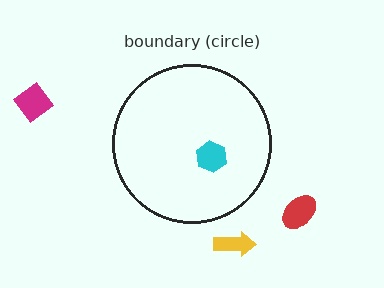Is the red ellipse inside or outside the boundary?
Outside.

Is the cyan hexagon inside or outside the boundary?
Inside.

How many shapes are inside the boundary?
1 inside, 3 outside.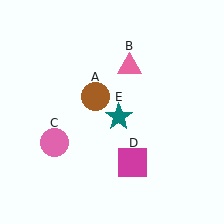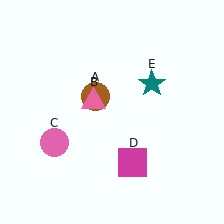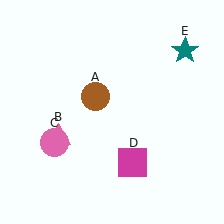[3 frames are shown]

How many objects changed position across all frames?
2 objects changed position: pink triangle (object B), teal star (object E).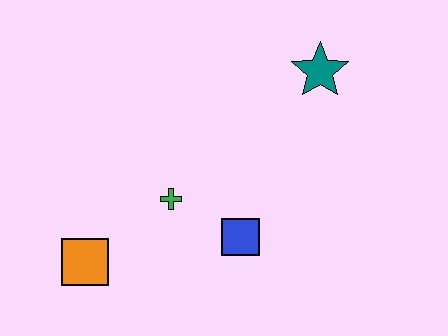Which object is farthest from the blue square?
The teal star is farthest from the blue square.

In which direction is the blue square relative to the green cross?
The blue square is to the right of the green cross.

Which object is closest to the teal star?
The blue square is closest to the teal star.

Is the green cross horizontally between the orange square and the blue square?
Yes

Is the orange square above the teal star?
No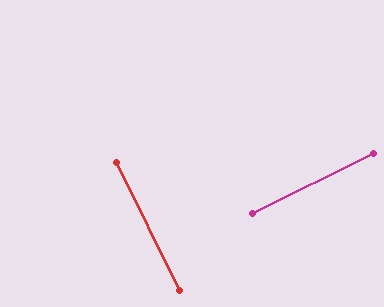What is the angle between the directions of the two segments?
Approximately 90 degrees.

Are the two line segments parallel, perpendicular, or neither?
Perpendicular — they meet at approximately 90°.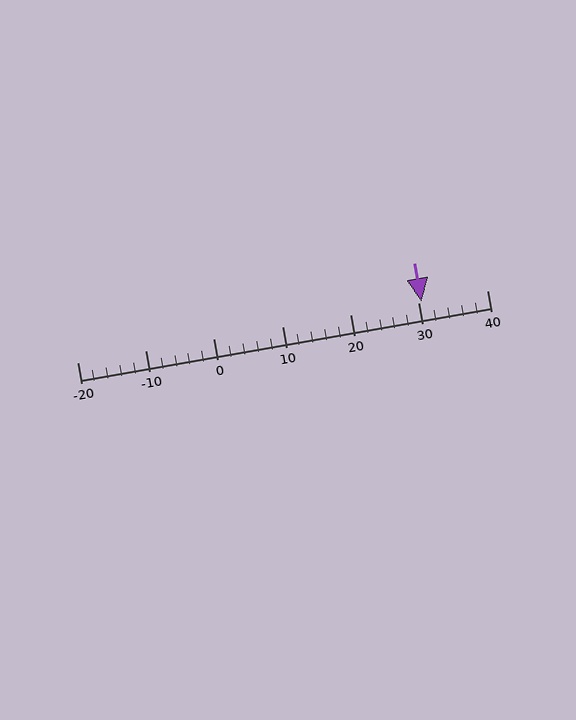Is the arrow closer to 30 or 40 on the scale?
The arrow is closer to 30.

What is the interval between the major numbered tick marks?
The major tick marks are spaced 10 units apart.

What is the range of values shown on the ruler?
The ruler shows values from -20 to 40.